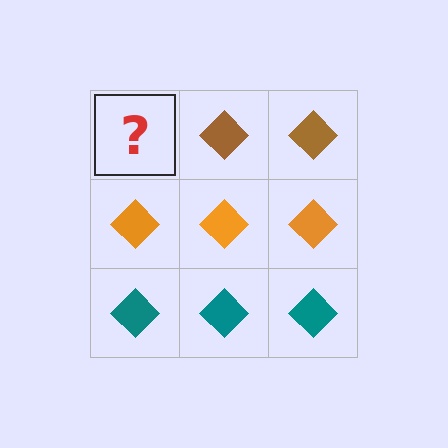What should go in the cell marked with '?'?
The missing cell should contain a brown diamond.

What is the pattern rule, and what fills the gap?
The rule is that each row has a consistent color. The gap should be filled with a brown diamond.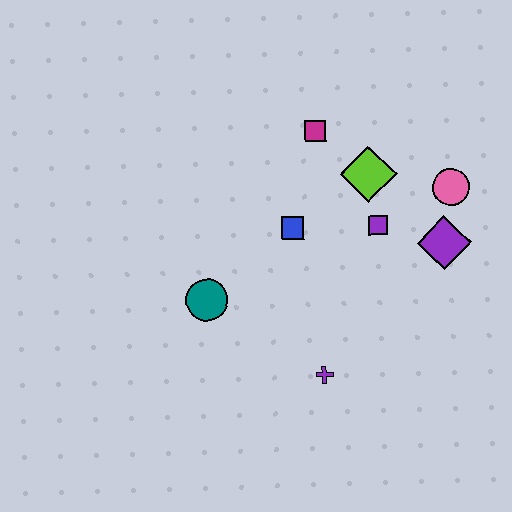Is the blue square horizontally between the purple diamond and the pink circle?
No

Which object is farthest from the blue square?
The pink circle is farthest from the blue square.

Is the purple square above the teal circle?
Yes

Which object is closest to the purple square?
The lime diamond is closest to the purple square.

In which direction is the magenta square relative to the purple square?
The magenta square is above the purple square.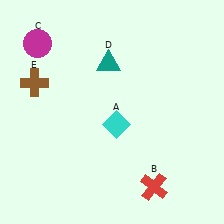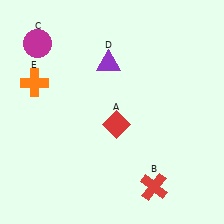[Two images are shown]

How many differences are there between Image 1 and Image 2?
There are 3 differences between the two images.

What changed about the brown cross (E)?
In Image 1, E is brown. In Image 2, it changed to orange.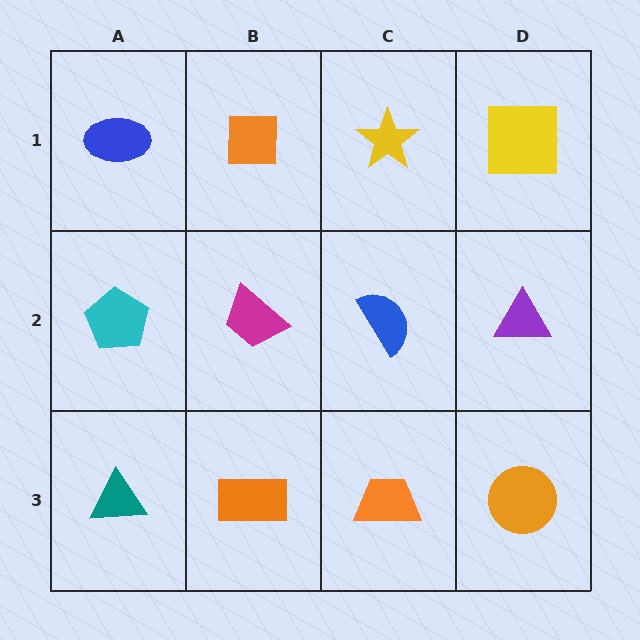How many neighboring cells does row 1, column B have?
3.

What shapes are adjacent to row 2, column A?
A blue ellipse (row 1, column A), a teal triangle (row 3, column A), a magenta trapezoid (row 2, column B).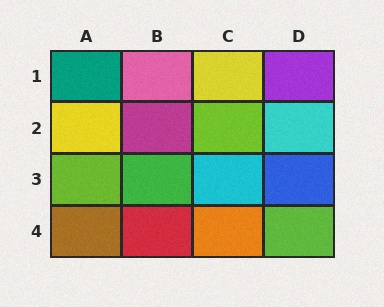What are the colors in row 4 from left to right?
Brown, red, orange, lime.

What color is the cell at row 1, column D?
Purple.